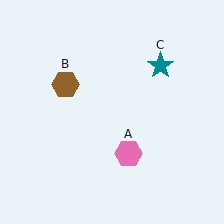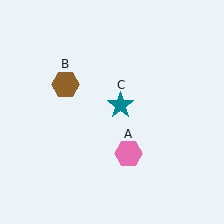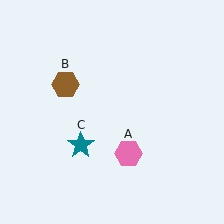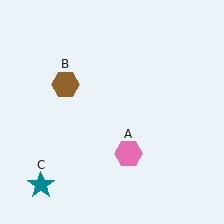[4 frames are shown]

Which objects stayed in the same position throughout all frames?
Pink hexagon (object A) and brown hexagon (object B) remained stationary.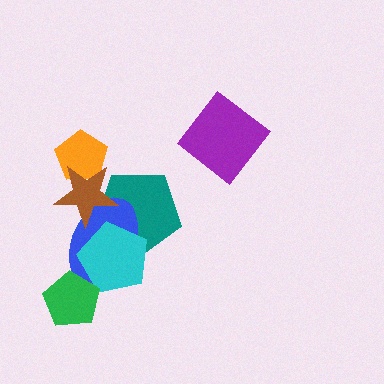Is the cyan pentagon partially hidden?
Yes, it is partially covered by another shape.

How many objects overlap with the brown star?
3 objects overlap with the brown star.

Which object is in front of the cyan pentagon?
The green pentagon is in front of the cyan pentagon.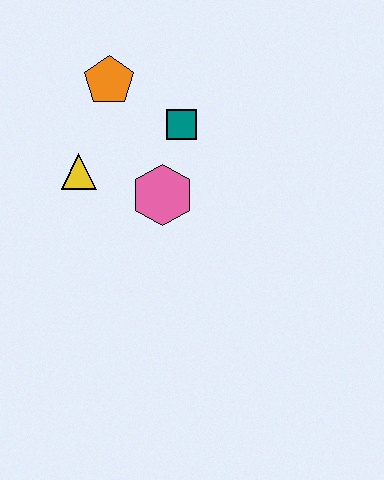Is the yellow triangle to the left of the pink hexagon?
Yes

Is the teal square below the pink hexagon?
No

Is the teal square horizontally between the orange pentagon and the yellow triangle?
No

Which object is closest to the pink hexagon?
The teal square is closest to the pink hexagon.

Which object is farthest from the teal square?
The yellow triangle is farthest from the teal square.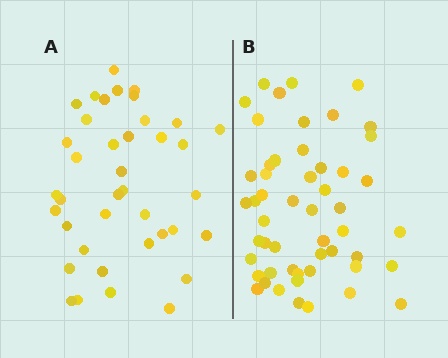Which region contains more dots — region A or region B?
Region B (the right region) has more dots.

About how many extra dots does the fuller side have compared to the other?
Region B has approximately 15 more dots than region A.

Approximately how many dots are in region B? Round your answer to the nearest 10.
About 50 dots. (The exact count is 52, which rounds to 50.)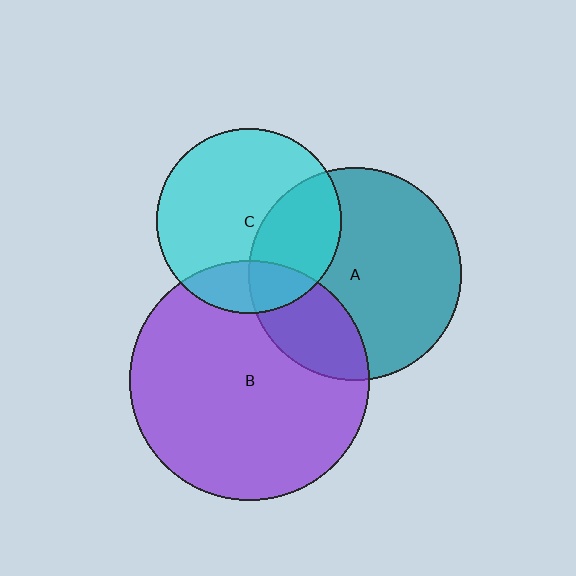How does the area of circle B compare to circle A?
Approximately 1.3 times.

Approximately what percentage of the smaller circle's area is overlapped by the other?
Approximately 20%.